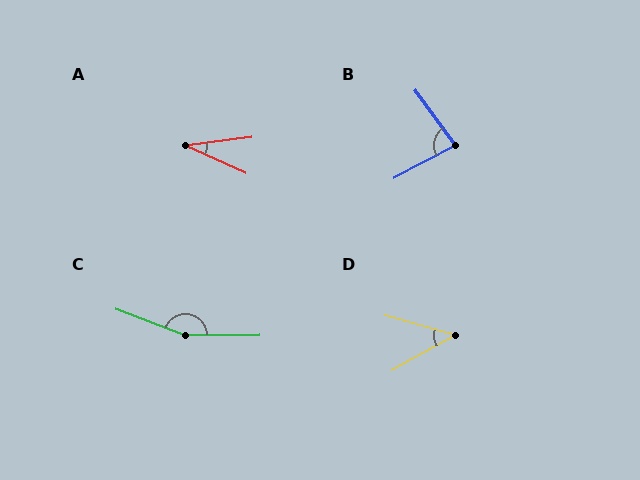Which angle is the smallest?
A, at approximately 32 degrees.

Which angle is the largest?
C, at approximately 158 degrees.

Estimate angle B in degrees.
Approximately 82 degrees.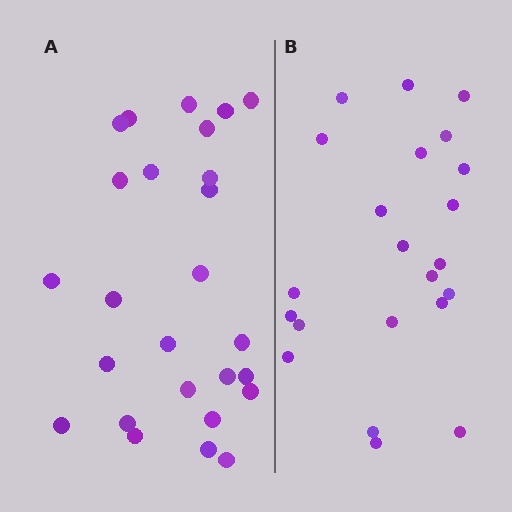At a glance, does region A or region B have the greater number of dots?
Region A (the left region) has more dots.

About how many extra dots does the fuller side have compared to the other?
Region A has about 4 more dots than region B.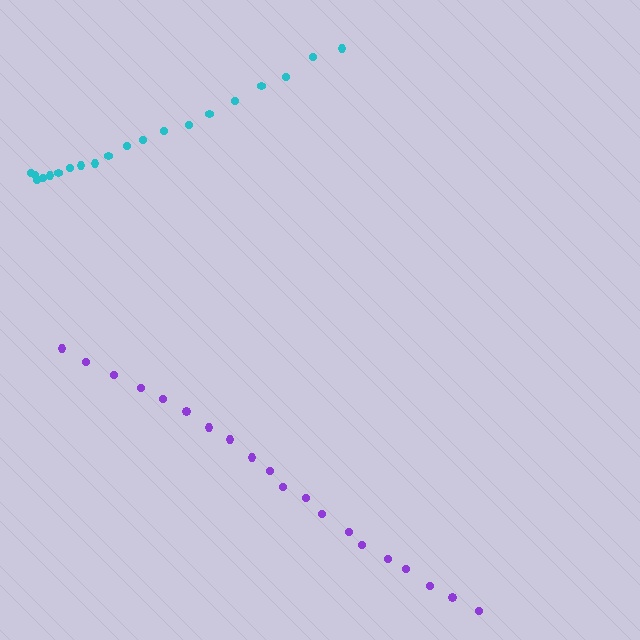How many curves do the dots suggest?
There are 2 distinct paths.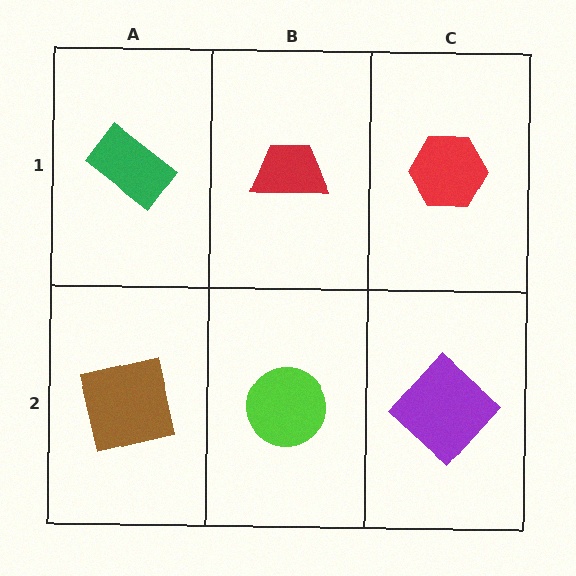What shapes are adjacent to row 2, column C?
A red hexagon (row 1, column C), a lime circle (row 2, column B).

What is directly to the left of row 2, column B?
A brown square.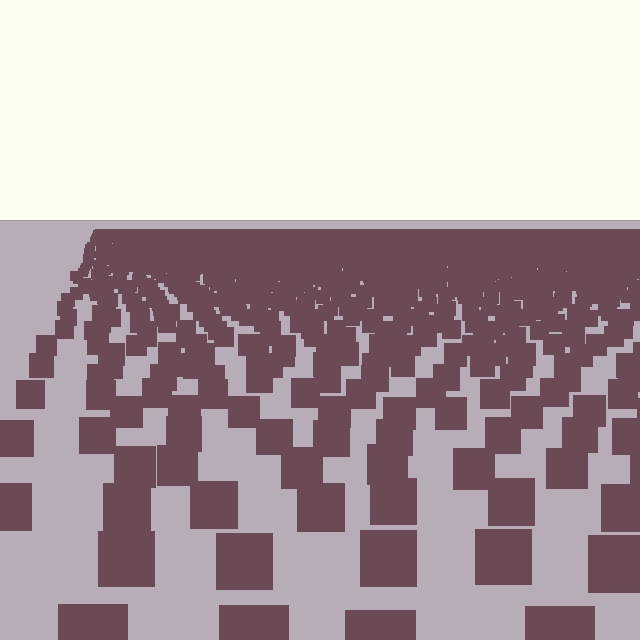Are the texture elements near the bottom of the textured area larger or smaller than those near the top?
Larger. Near the bottom, elements are closer to the viewer and appear at a bigger on-screen size.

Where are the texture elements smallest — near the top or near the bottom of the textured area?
Near the top.